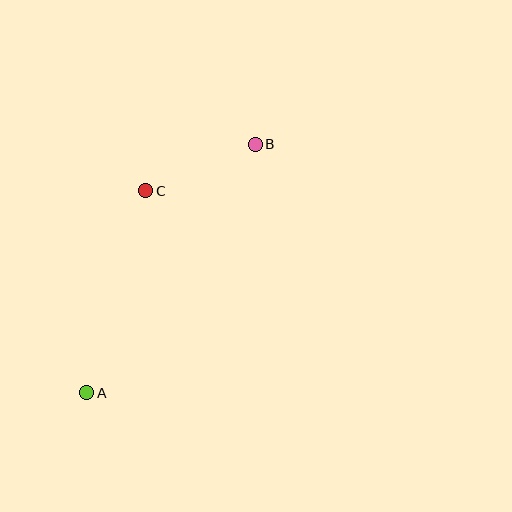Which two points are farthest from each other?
Points A and B are farthest from each other.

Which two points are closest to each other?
Points B and C are closest to each other.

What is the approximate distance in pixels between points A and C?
The distance between A and C is approximately 211 pixels.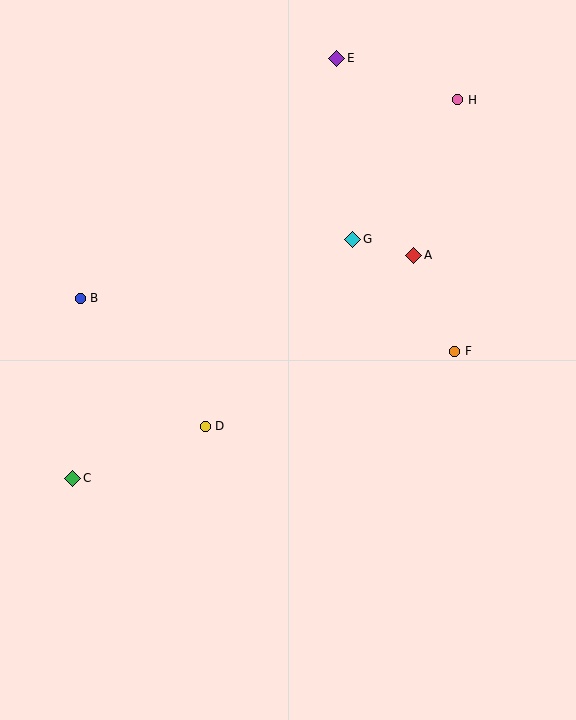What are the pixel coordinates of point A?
Point A is at (414, 255).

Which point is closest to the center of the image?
Point D at (205, 426) is closest to the center.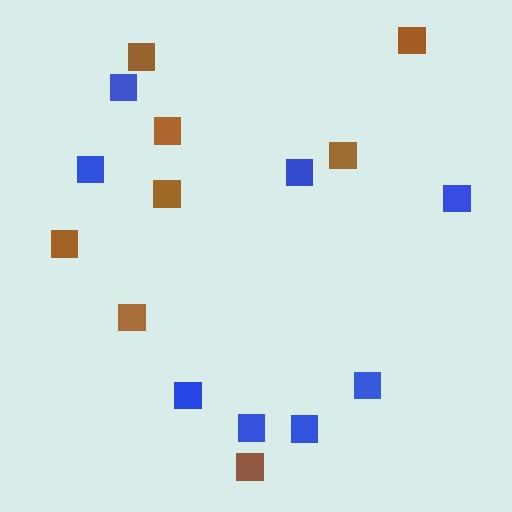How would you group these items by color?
There are 2 groups: one group of brown squares (8) and one group of blue squares (8).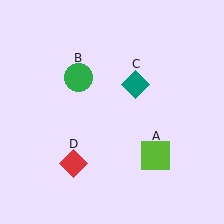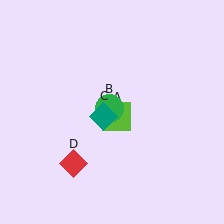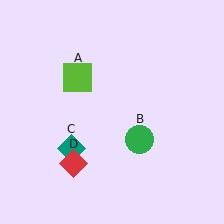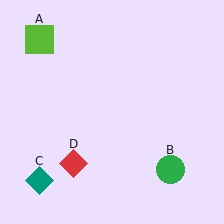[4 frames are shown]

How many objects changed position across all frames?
3 objects changed position: lime square (object A), green circle (object B), teal diamond (object C).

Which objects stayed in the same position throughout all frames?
Red diamond (object D) remained stationary.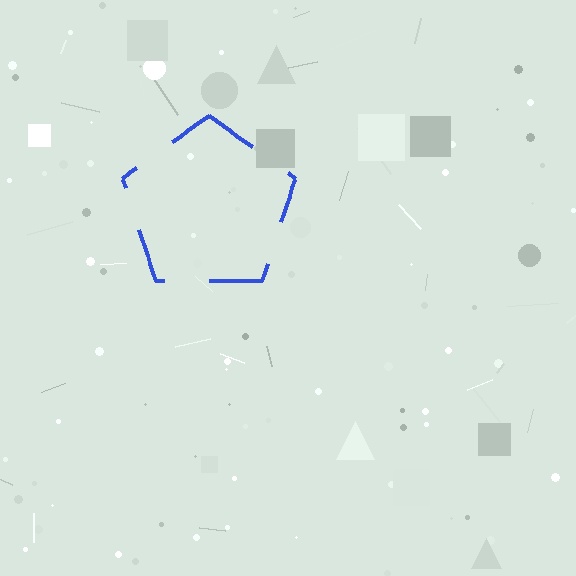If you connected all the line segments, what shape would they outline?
They would outline a pentagon.